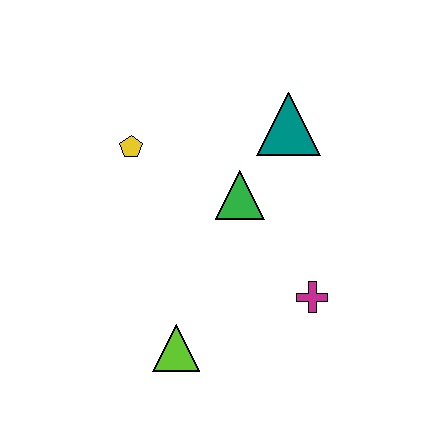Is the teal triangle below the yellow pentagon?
No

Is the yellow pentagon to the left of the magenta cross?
Yes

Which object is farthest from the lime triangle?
The teal triangle is farthest from the lime triangle.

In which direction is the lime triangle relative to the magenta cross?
The lime triangle is to the left of the magenta cross.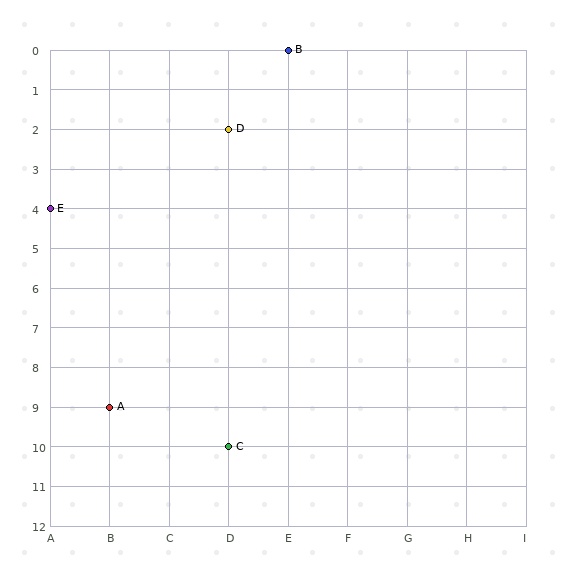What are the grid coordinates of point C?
Point C is at grid coordinates (D, 10).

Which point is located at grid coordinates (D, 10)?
Point C is at (D, 10).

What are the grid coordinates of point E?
Point E is at grid coordinates (A, 4).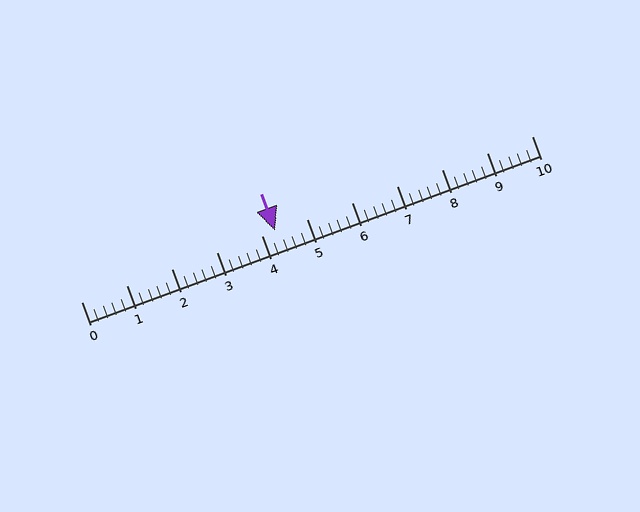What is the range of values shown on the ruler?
The ruler shows values from 0 to 10.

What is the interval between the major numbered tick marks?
The major tick marks are spaced 1 units apart.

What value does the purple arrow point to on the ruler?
The purple arrow points to approximately 4.3.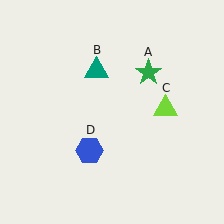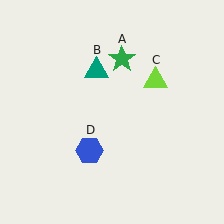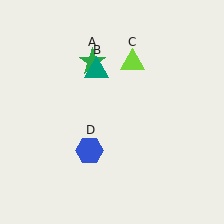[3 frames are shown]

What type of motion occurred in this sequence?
The green star (object A), lime triangle (object C) rotated counterclockwise around the center of the scene.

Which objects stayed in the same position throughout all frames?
Teal triangle (object B) and blue hexagon (object D) remained stationary.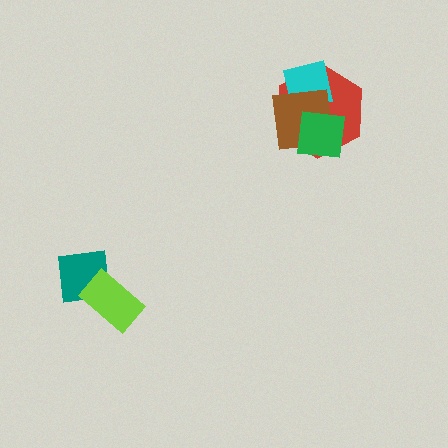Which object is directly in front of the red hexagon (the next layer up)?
The cyan square is directly in front of the red hexagon.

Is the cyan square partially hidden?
Yes, it is partially covered by another shape.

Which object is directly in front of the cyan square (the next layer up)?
The brown square is directly in front of the cyan square.